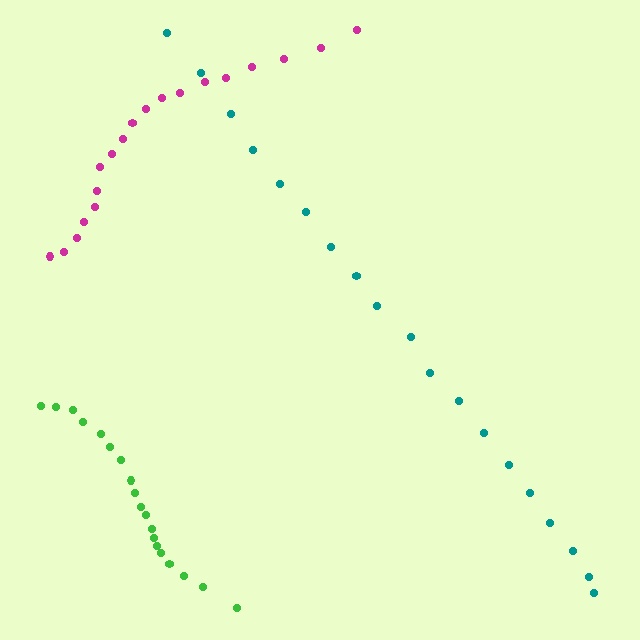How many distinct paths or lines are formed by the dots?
There are 3 distinct paths.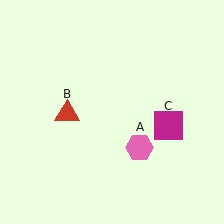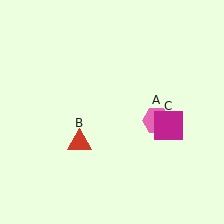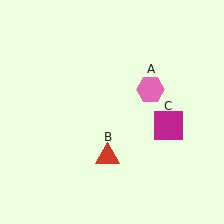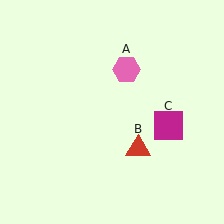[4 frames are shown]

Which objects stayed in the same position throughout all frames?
Magenta square (object C) remained stationary.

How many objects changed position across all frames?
2 objects changed position: pink hexagon (object A), red triangle (object B).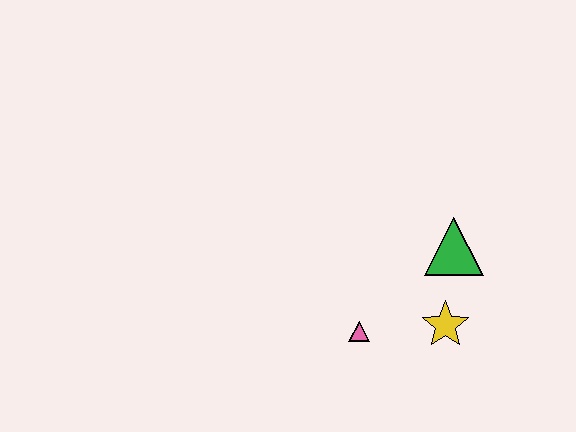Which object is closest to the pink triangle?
The yellow star is closest to the pink triangle.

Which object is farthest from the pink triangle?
The green triangle is farthest from the pink triangle.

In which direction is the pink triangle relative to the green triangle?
The pink triangle is to the left of the green triangle.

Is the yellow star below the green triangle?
Yes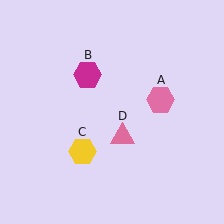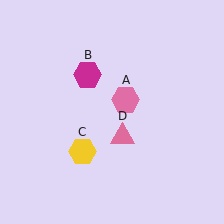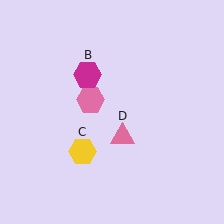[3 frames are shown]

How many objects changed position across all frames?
1 object changed position: pink hexagon (object A).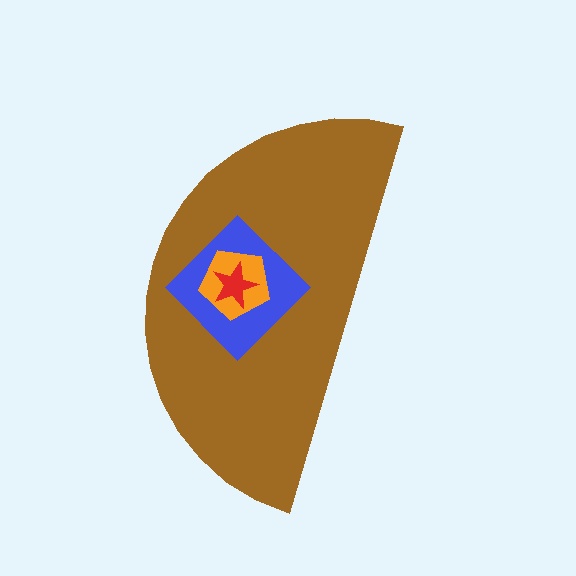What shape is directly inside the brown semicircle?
The blue diamond.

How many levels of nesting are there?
4.